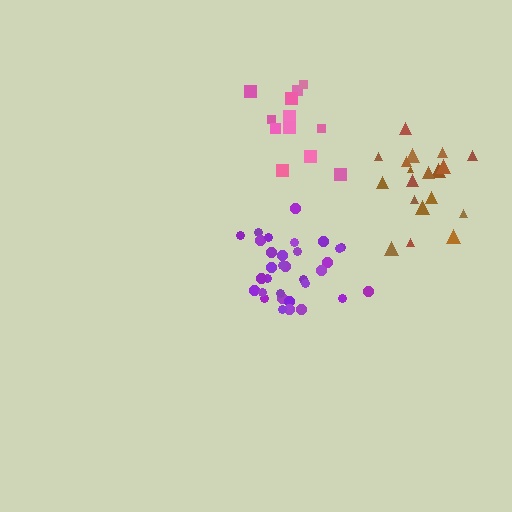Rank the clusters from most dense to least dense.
purple, brown, pink.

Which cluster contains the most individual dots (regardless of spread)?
Purple (32).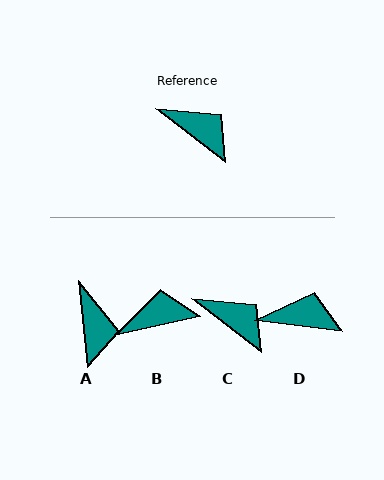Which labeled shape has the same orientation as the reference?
C.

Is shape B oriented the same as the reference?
No, it is off by about 50 degrees.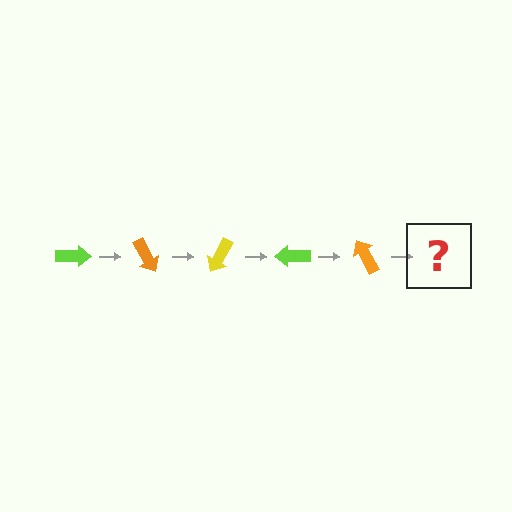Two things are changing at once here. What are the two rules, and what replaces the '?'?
The two rules are that it rotates 60 degrees each step and the color cycles through lime, orange, and yellow. The '?' should be a yellow arrow, rotated 300 degrees from the start.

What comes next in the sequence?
The next element should be a yellow arrow, rotated 300 degrees from the start.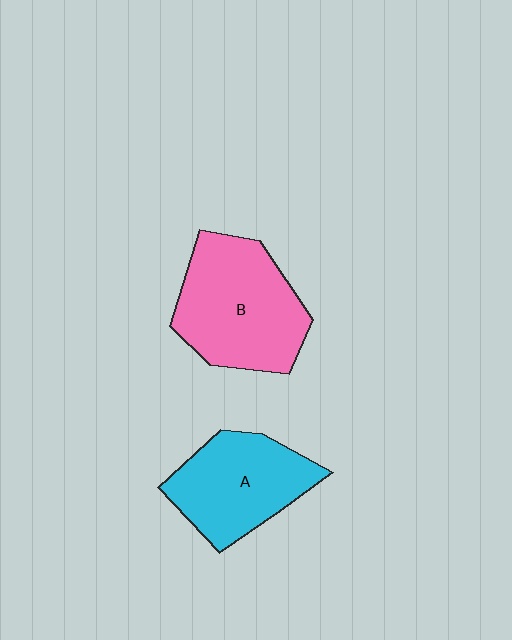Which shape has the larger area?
Shape B (pink).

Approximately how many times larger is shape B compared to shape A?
Approximately 1.2 times.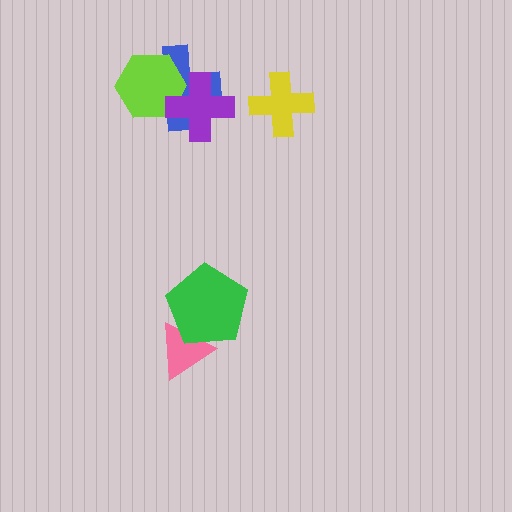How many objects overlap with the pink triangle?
1 object overlaps with the pink triangle.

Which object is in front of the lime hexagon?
The purple cross is in front of the lime hexagon.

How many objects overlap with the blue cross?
2 objects overlap with the blue cross.